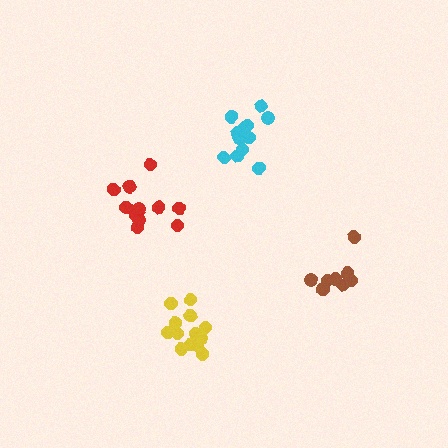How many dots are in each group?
Group 1: 8 dots, Group 2: 14 dots, Group 3: 11 dots, Group 4: 14 dots (47 total).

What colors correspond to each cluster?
The clusters are colored: brown, cyan, red, yellow.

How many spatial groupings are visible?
There are 4 spatial groupings.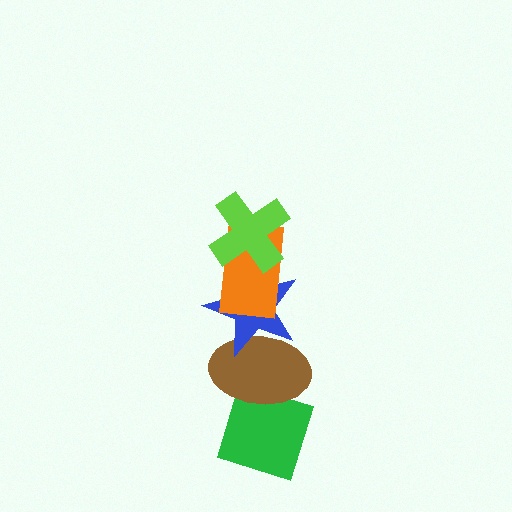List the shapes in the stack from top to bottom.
From top to bottom: the lime cross, the orange rectangle, the blue star, the brown ellipse, the green diamond.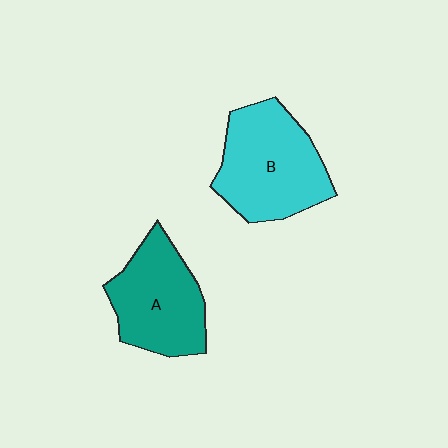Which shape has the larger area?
Shape B (cyan).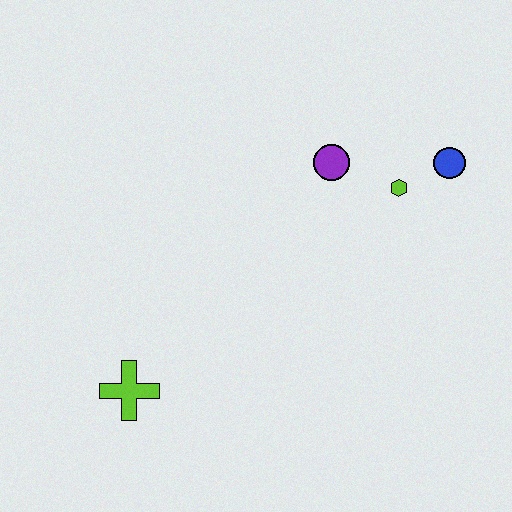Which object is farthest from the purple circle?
The lime cross is farthest from the purple circle.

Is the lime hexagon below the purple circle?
Yes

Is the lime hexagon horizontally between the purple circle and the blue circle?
Yes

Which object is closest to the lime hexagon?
The blue circle is closest to the lime hexagon.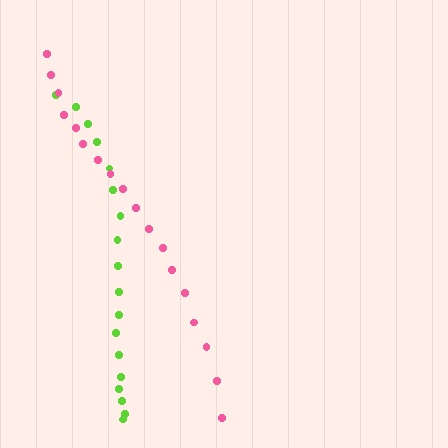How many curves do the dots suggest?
There are 2 distinct paths.